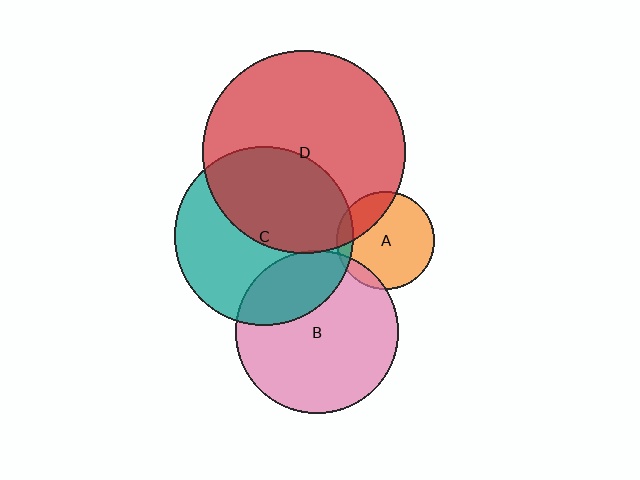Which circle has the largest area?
Circle D (red).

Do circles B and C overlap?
Yes.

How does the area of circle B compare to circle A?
Approximately 2.7 times.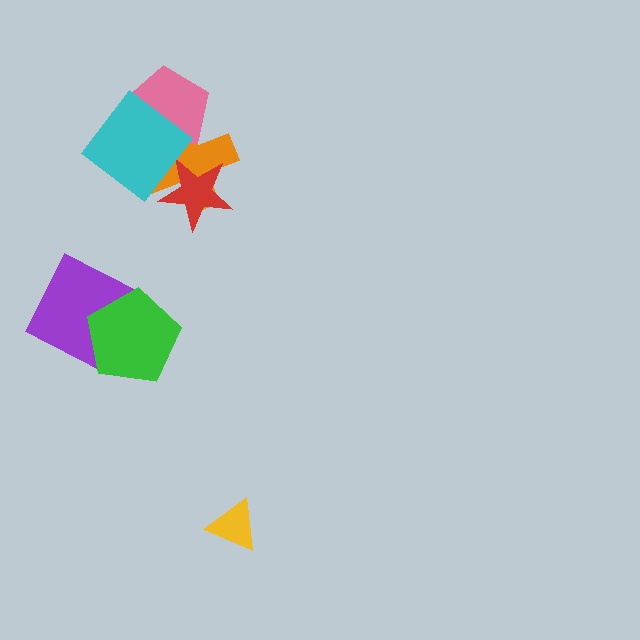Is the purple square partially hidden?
Yes, it is partially covered by another shape.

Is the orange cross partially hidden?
Yes, it is partially covered by another shape.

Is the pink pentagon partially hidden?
Yes, it is partially covered by another shape.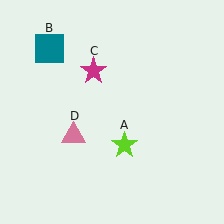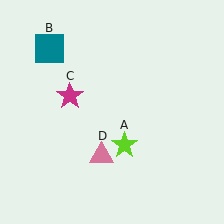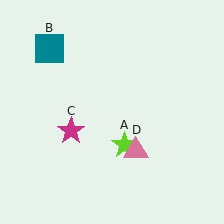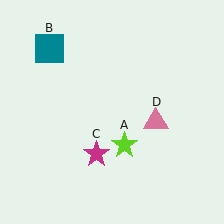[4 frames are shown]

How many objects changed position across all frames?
2 objects changed position: magenta star (object C), pink triangle (object D).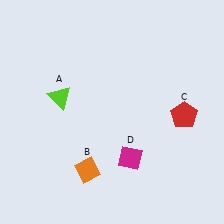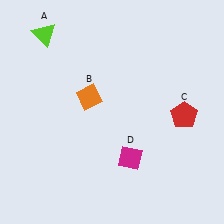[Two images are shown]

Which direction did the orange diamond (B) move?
The orange diamond (B) moved up.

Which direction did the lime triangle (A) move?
The lime triangle (A) moved up.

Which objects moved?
The objects that moved are: the lime triangle (A), the orange diamond (B).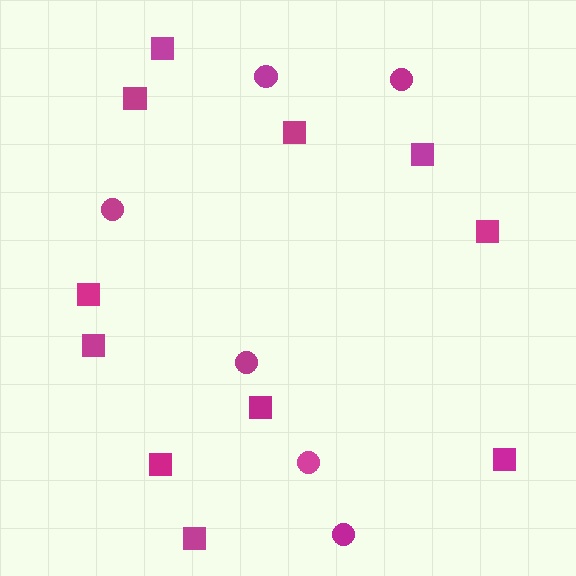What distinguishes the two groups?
There are 2 groups: one group of circles (6) and one group of squares (11).